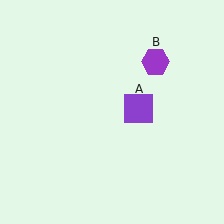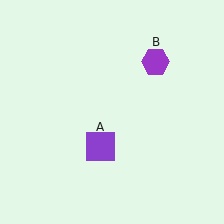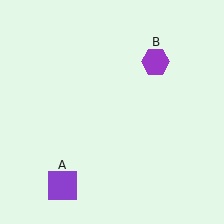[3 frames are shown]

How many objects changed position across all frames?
1 object changed position: purple square (object A).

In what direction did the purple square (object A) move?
The purple square (object A) moved down and to the left.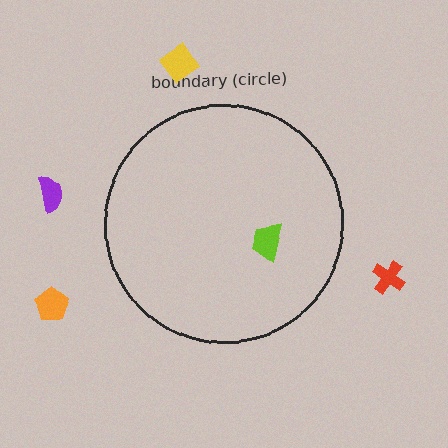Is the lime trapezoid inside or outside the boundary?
Inside.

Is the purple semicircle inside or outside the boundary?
Outside.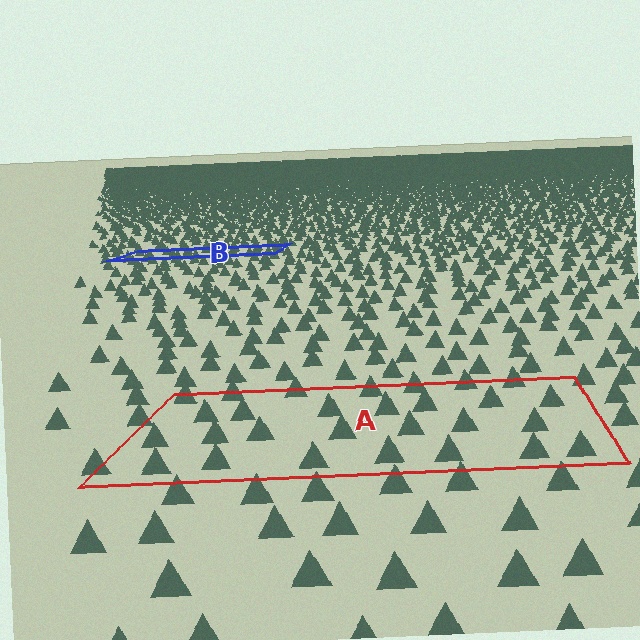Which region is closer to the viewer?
Region A is closer. The texture elements there are larger and more spread out.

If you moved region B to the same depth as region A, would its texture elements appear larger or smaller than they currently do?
They would appear larger. At a closer depth, the same texture elements are projected at a bigger on-screen size.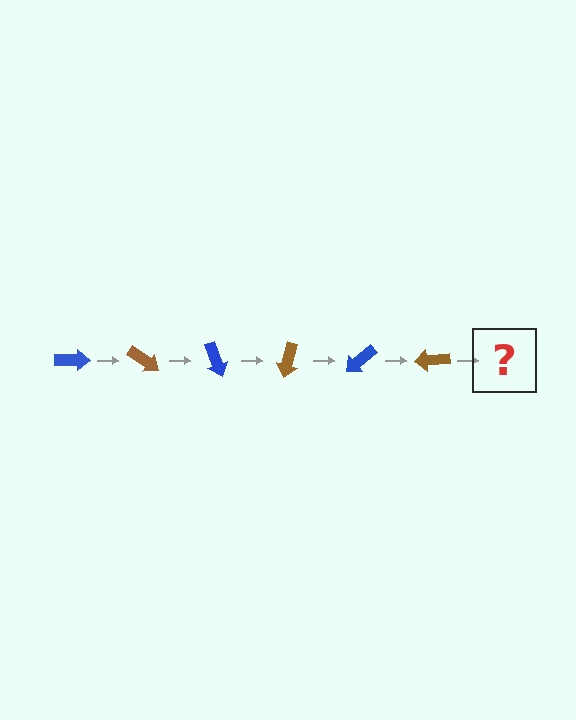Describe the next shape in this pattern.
It should be a blue arrow, rotated 210 degrees from the start.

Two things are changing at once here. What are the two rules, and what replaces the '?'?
The two rules are that it rotates 35 degrees each step and the color cycles through blue and brown. The '?' should be a blue arrow, rotated 210 degrees from the start.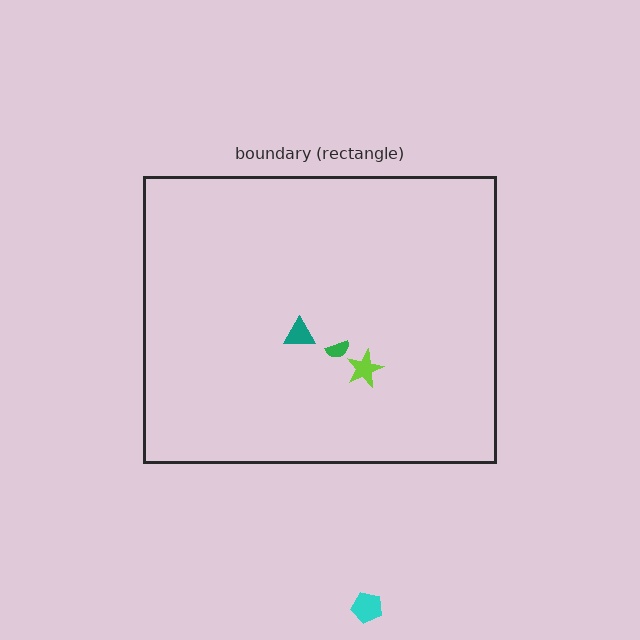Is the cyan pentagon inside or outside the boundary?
Outside.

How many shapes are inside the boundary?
3 inside, 1 outside.